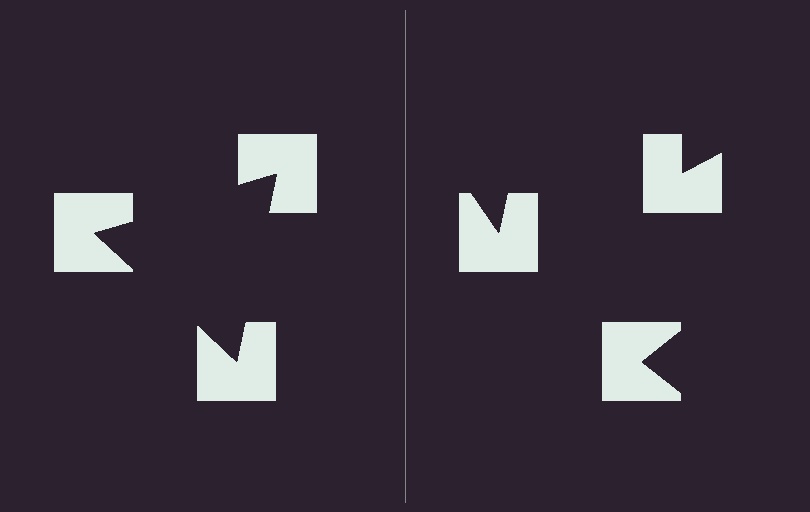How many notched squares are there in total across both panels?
6 — 3 on each side.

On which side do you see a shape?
An illusory triangle appears on the left side. On the right side the wedge cuts are rotated, so no coherent shape forms.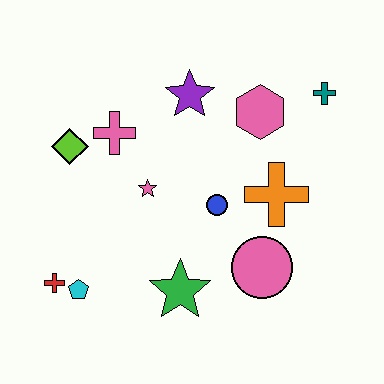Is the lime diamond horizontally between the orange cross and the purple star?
No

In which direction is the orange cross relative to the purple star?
The orange cross is below the purple star.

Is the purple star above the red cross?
Yes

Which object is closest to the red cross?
The cyan pentagon is closest to the red cross.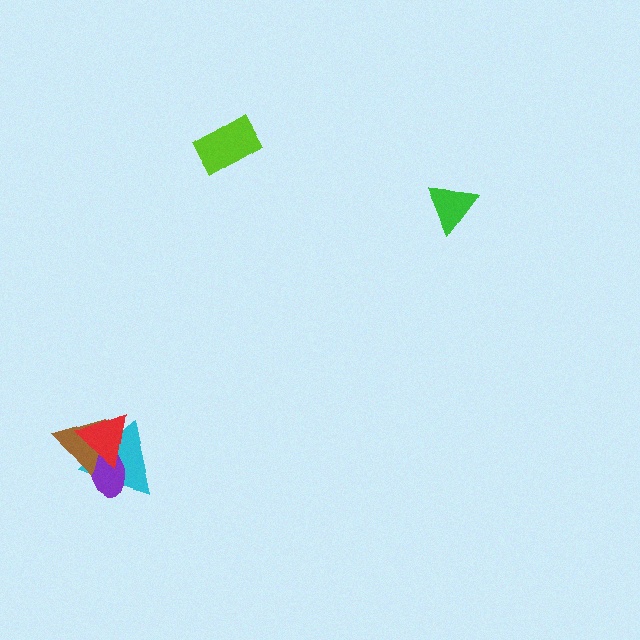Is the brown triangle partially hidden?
Yes, it is partially covered by another shape.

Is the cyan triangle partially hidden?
Yes, it is partially covered by another shape.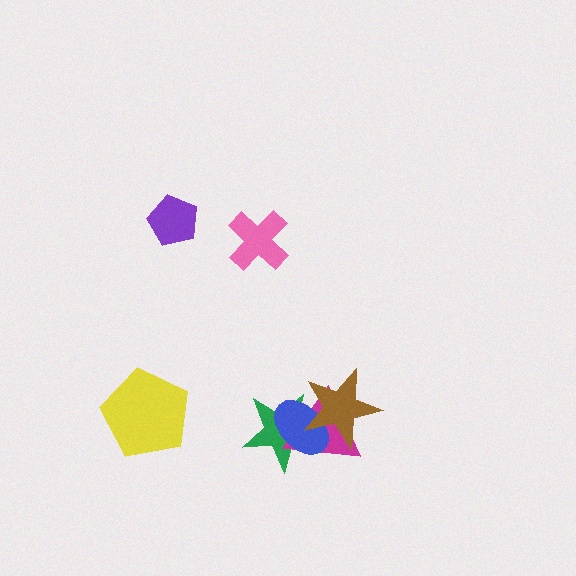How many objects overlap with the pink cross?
0 objects overlap with the pink cross.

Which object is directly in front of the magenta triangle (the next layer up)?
The blue ellipse is directly in front of the magenta triangle.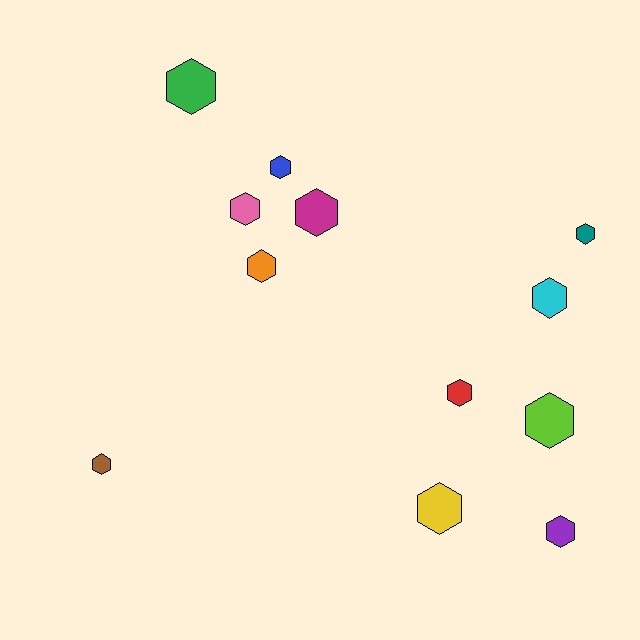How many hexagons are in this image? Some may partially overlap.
There are 12 hexagons.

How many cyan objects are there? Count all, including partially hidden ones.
There is 1 cyan object.